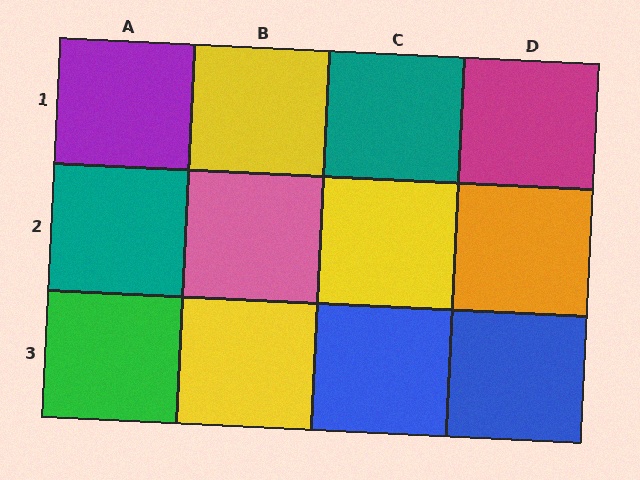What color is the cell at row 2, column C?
Yellow.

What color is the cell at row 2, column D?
Orange.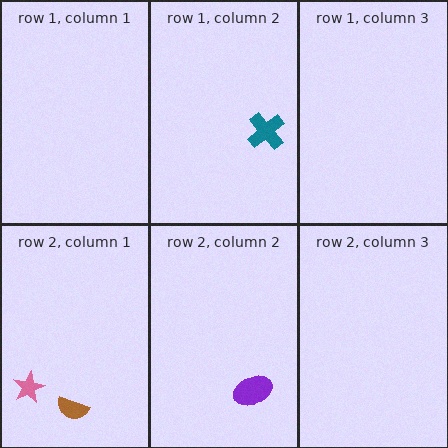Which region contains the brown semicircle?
The row 2, column 1 region.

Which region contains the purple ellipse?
The row 2, column 2 region.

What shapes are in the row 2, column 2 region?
The purple ellipse.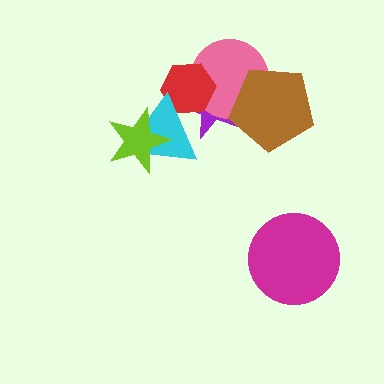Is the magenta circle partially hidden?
No, no other shape covers it.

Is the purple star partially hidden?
Yes, it is partially covered by another shape.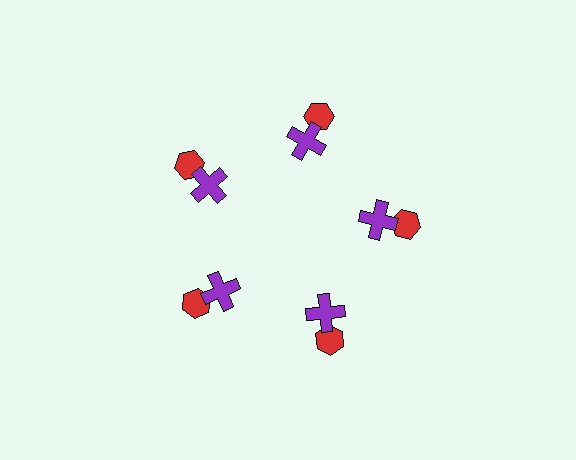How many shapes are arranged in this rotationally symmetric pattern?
There are 10 shapes, arranged in 5 groups of 2.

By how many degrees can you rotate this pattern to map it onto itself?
The pattern maps onto itself every 72 degrees of rotation.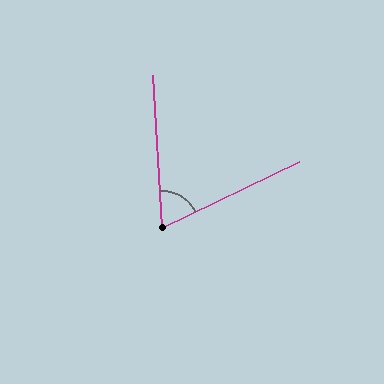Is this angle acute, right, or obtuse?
It is acute.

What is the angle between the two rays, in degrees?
Approximately 68 degrees.